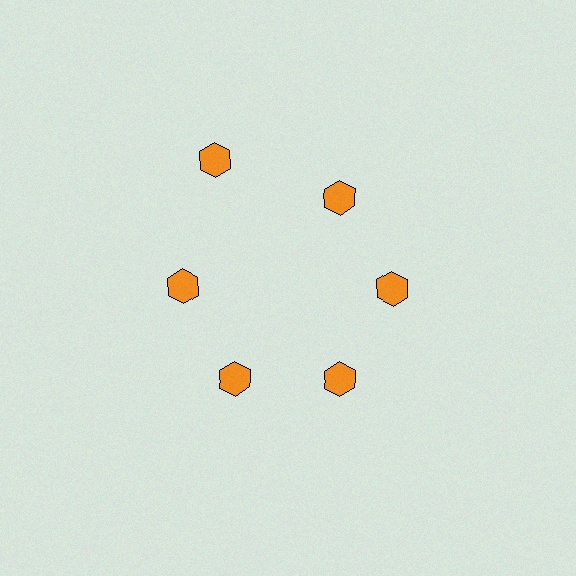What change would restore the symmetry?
The symmetry would be restored by moving it inward, back onto the ring so that all 6 hexagons sit at equal angles and equal distance from the center.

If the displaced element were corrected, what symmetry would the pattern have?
It would have 6-fold rotational symmetry — the pattern would map onto itself every 60 degrees.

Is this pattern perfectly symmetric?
No. The 6 orange hexagons are arranged in a ring, but one element near the 11 o'clock position is pushed outward from the center, breaking the 6-fold rotational symmetry.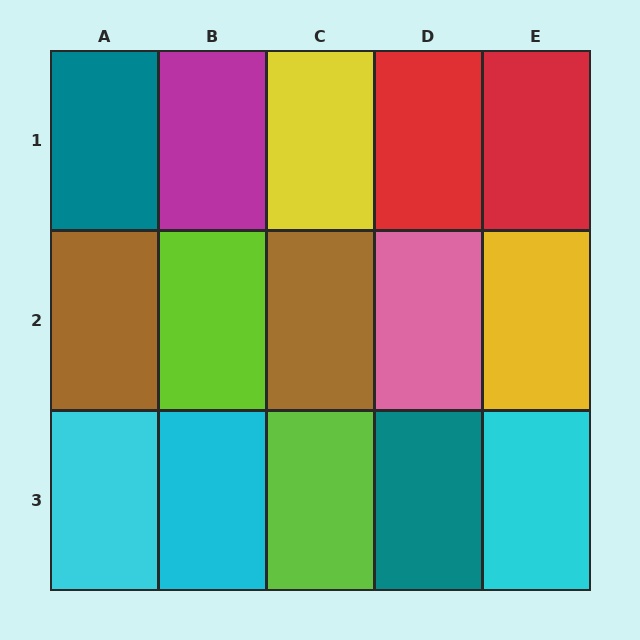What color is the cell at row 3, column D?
Teal.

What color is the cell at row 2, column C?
Brown.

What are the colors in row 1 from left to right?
Teal, magenta, yellow, red, red.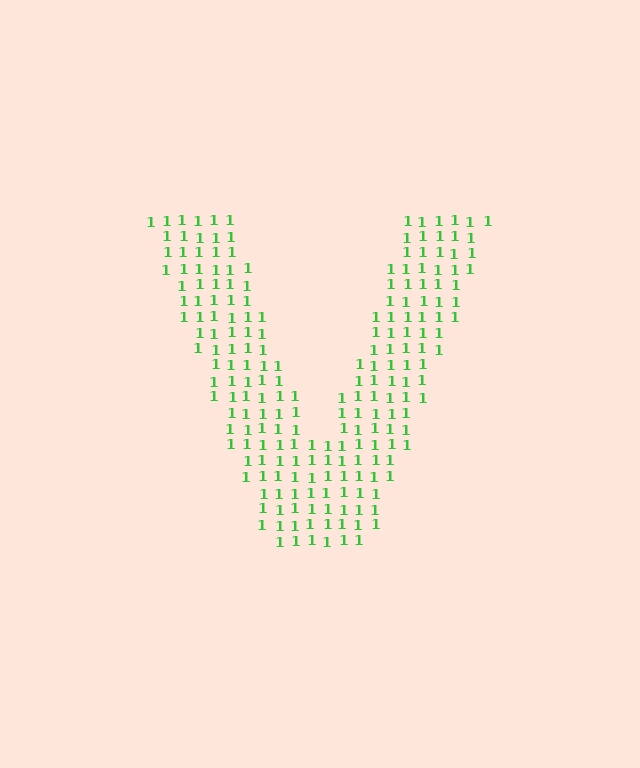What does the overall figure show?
The overall figure shows the letter V.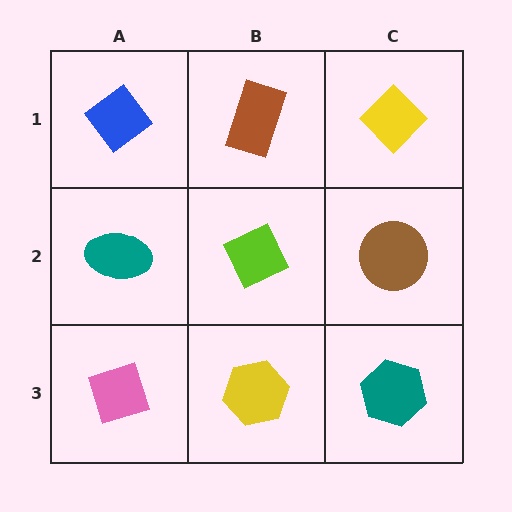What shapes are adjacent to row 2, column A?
A blue diamond (row 1, column A), a pink diamond (row 3, column A), a lime diamond (row 2, column B).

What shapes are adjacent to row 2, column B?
A brown rectangle (row 1, column B), a yellow hexagon (row 3, column B), a teal ellipse (row 2, column A), a brown circle (row 2, column C).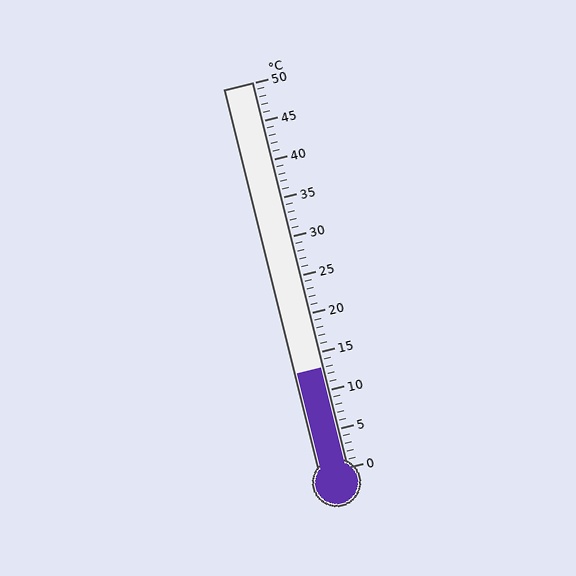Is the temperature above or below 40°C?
The temperature is below 40°C.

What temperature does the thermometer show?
The thermometer shows approximately 13°C.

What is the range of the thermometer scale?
The thermometer scale ranges from 0°C to 50°C.